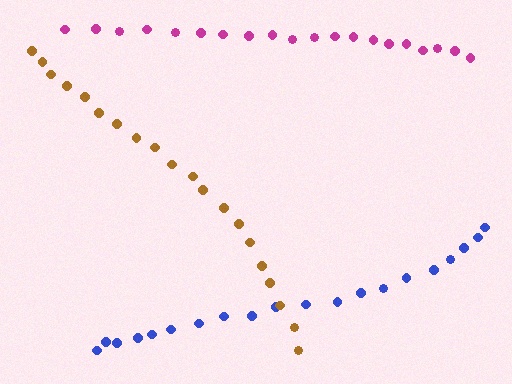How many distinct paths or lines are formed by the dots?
There are 3 distinct paths.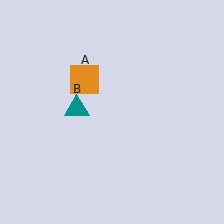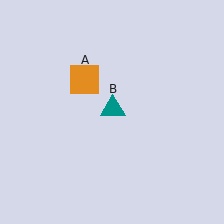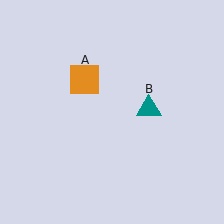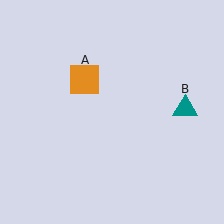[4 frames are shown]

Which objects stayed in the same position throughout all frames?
Orange square (object A) remained stationary.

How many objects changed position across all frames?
1 object changed position: teal triangle (object B).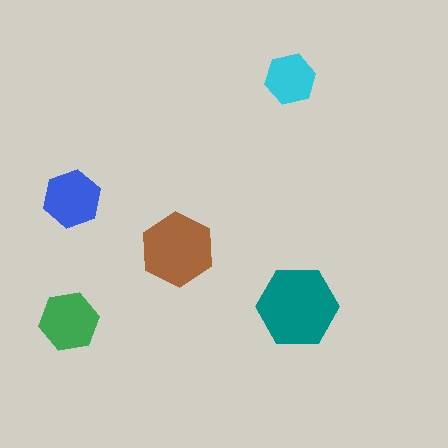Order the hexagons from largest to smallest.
the teal one, the brown one, the green one, the blue one, the cyan one.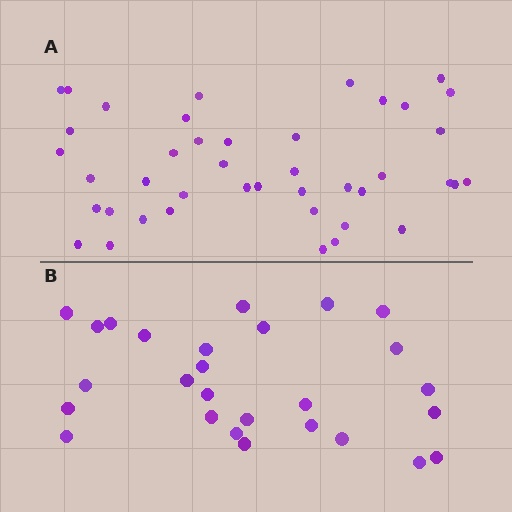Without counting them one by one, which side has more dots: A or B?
Region A (the top region) has more dots.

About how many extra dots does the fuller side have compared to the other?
Region A has approximately 15 more dots than region B.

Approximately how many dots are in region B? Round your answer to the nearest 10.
About 30 dots. (The exact count is 27, which rounds to 30.)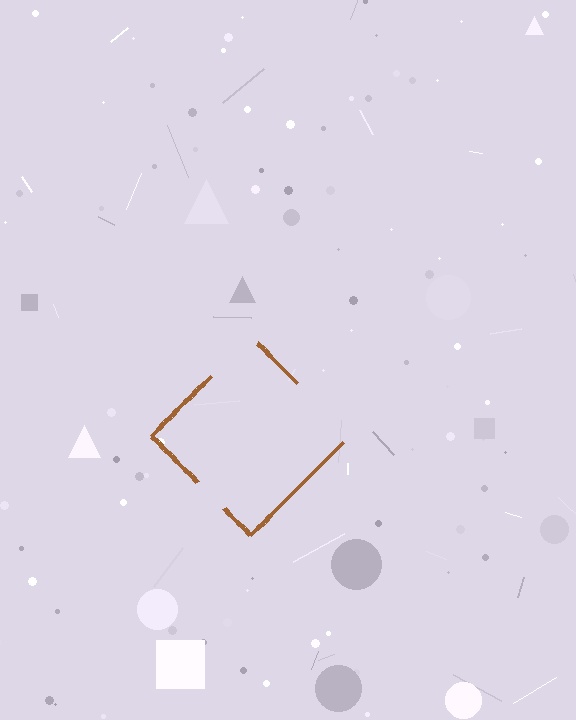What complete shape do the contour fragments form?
The contour fragments form a diamond.